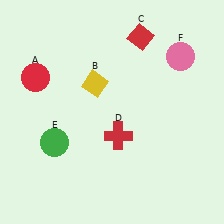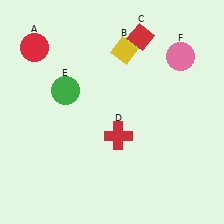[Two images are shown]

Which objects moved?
The objects that moved are: the red circle (A), the yellow diamond (B), the green circle (E).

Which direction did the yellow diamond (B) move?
The yellow diamond (B) moved up.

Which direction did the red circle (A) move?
The red circle (A) moved up.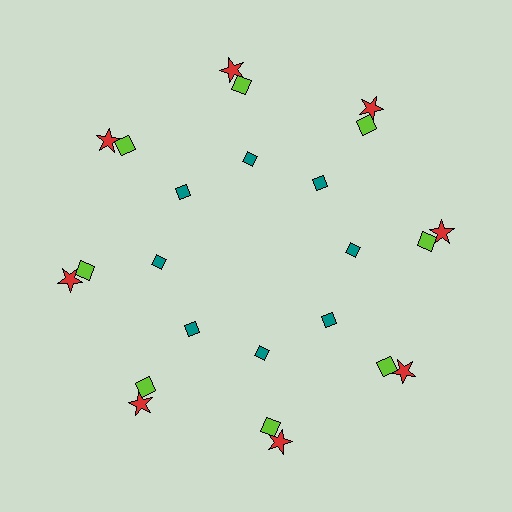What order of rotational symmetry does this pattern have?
This pattern has 8-fold rotational symmetry.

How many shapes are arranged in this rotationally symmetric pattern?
There are 24 shapes, arranged in 8 groups of 3.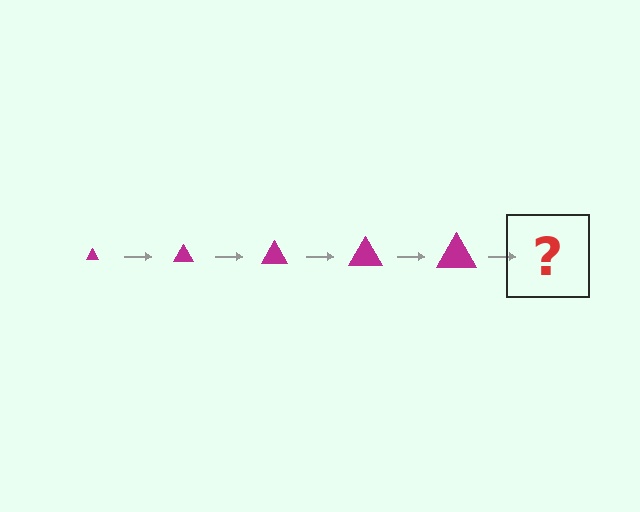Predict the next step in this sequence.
The next step is a magenta triangle, larger than the previous one.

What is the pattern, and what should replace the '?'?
The pattern is that the triangle gets progressively larger each step. The '?' should be a magenta triangle, larger than the previous one.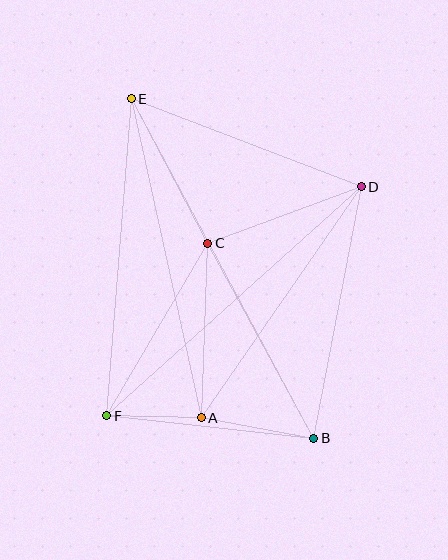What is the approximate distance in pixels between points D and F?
The distance between D and F is approximately 343 pixels.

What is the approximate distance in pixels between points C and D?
The distance between C and D is approximately 163 pixels.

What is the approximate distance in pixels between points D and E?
The distance between D and E is approximately 246 pixels.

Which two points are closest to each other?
Points A and F are closest to each other.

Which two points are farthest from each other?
Points B and E are farthest from each other.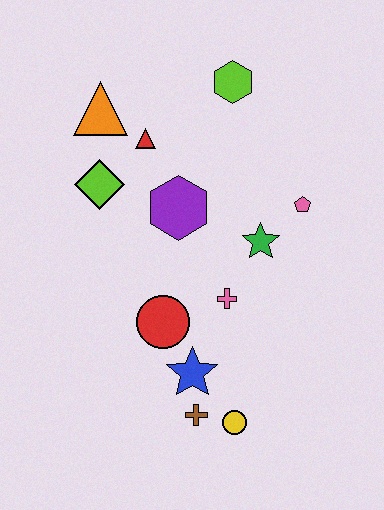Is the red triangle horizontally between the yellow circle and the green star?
No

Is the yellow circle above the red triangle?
No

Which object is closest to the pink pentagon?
The green star is closest to the pink pentagon.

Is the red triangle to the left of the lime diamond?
No